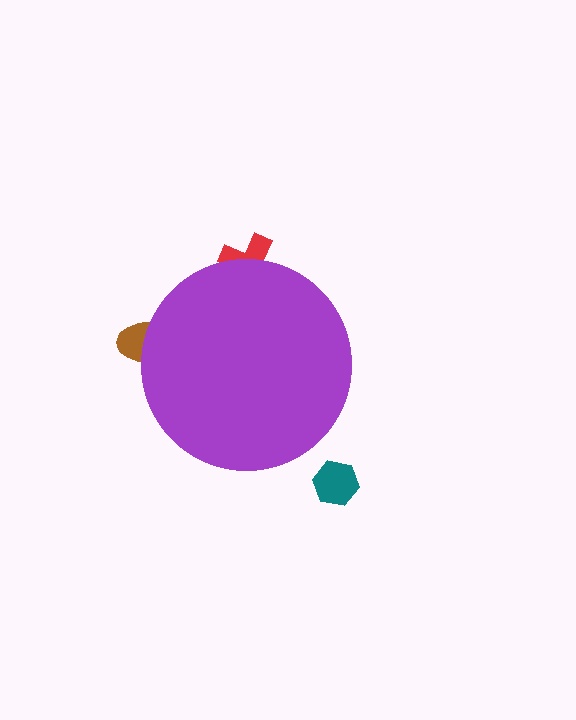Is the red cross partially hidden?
Yes, the red cross is partially hidden behind the purple circle.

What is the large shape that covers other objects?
A purple circle.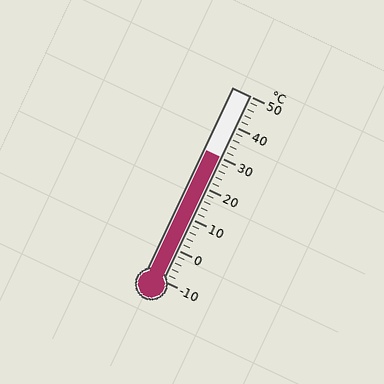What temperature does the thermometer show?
The thermometer shows approximately 30°C.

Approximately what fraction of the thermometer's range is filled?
The thermometer is filled to approximately 65% of its range.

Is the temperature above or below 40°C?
The temperature is below 40°C.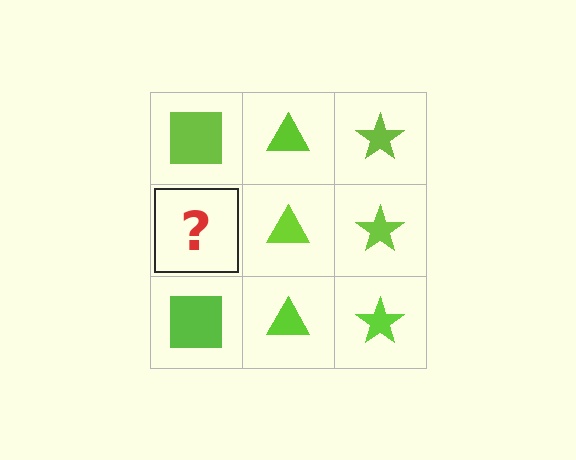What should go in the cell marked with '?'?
The missing cell should contain a lime square.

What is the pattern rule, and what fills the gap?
The rule is that each column has a consistent shape. The gap should be filled with a lime square.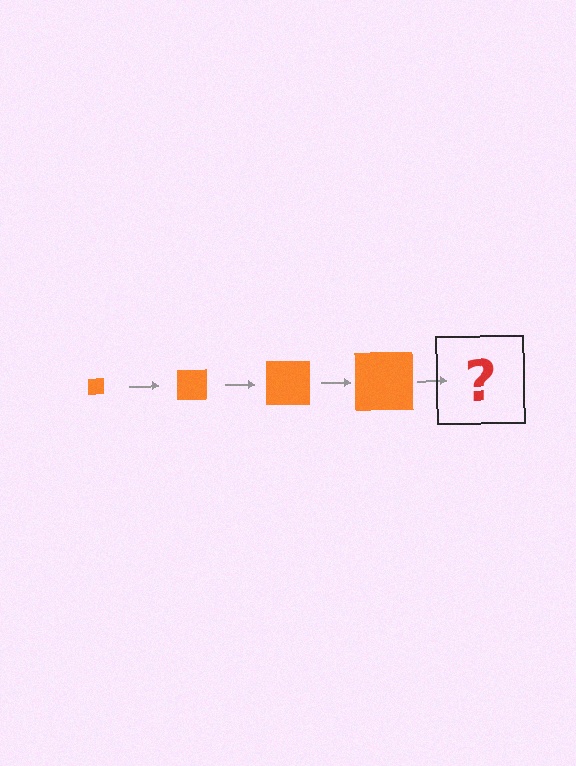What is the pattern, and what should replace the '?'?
The pattern is that the square gets progressively larger each step. The '?' should be an orange square, larger than the previous one.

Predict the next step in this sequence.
The next step is an orange square, larger than the previous one.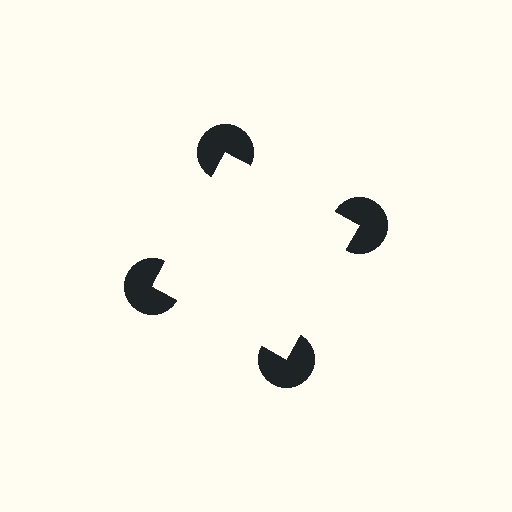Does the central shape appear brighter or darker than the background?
It typically appears slightly brighter than the background, even though no actual brightness change is drawn.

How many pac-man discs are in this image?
There are 4 — one at each vertex of the illusory square.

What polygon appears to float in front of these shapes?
An illusory square — its edges are inferred from the aligned wedge cuts in the pac-man discs, not physically drawn.